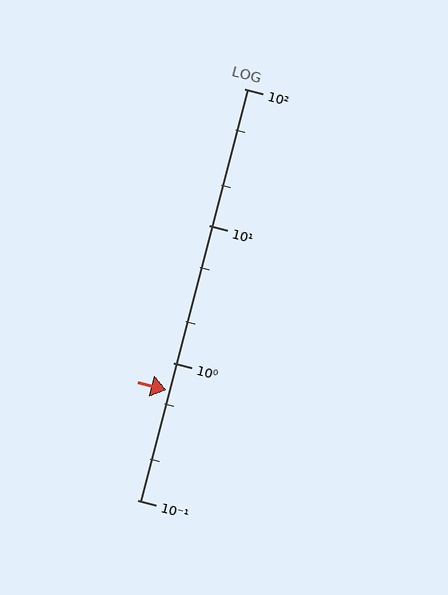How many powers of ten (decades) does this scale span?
The scale spans 3 decades, from 0.1 to 100.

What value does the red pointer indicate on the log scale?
The pointer indicates approximately 0.63.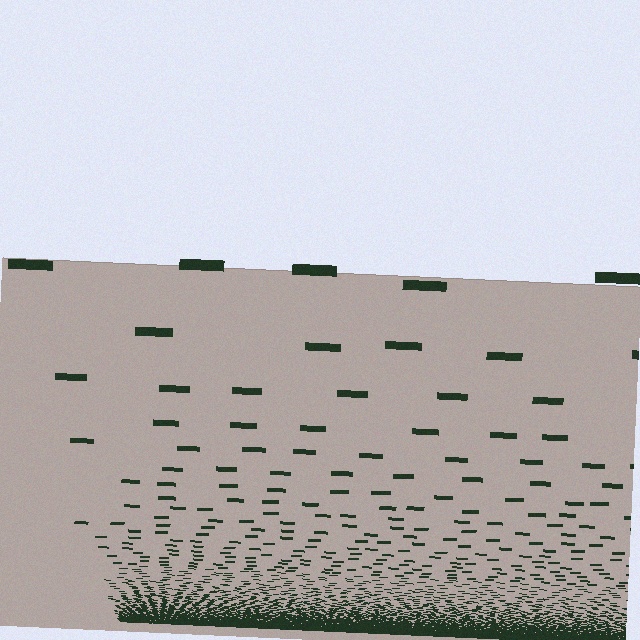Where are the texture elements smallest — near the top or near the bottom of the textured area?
Near the bottom.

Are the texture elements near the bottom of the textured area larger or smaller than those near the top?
Smaller. The gradient is inverted — elements near the bottom are smaller and denser.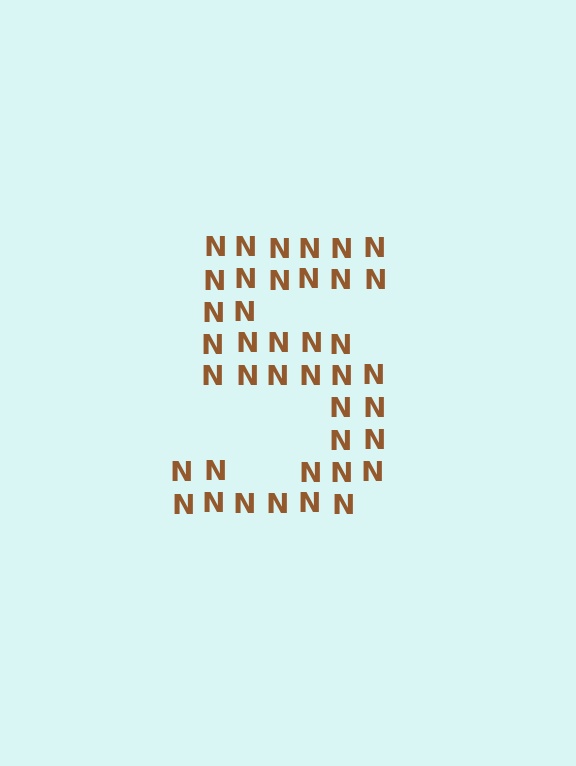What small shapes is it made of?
It is made of small letter N's.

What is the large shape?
The large shape is the digit 5.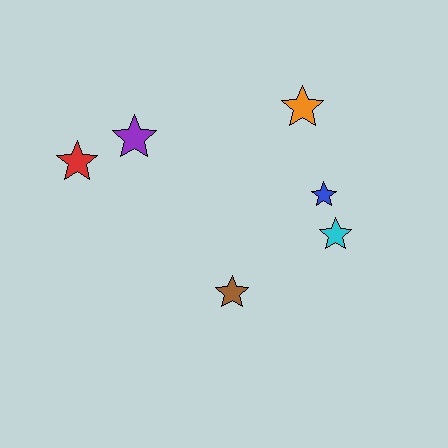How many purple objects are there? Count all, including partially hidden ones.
There is 1 purple object.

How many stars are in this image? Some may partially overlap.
There are 6 stars.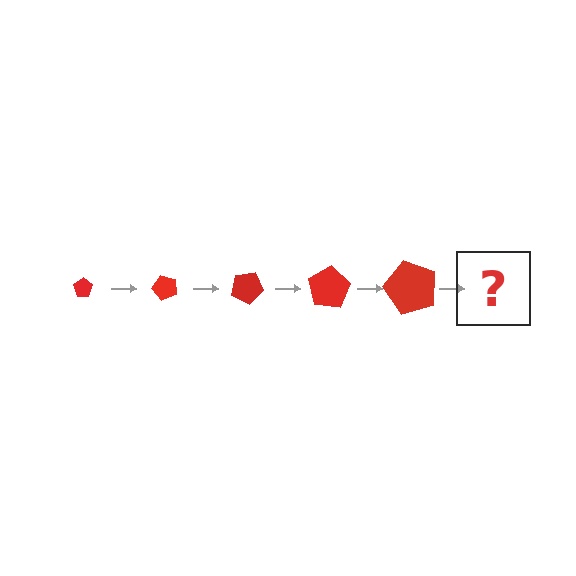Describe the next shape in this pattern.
It should be a pentagon, larger than the previous one and rotated 250 degrees from the start.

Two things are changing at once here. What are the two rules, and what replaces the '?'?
The two rules are that the pentagon grows larger each step and it rotates 50 degrees each step. The '?' should be a pentagon, larger than the previous one and rotated 250 degrees from the start.